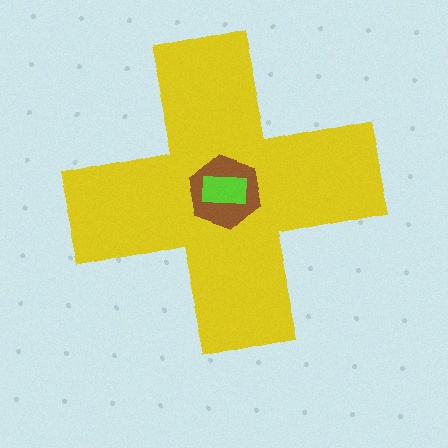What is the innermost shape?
The lime rectangle.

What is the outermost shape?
The yellow cross.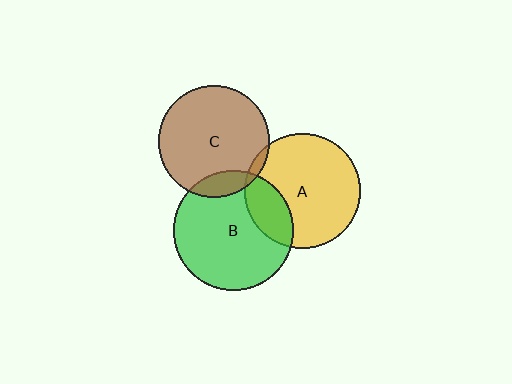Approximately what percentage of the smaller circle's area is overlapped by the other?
Approximately 20%.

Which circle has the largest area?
Circle B (green).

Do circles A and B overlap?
Yes.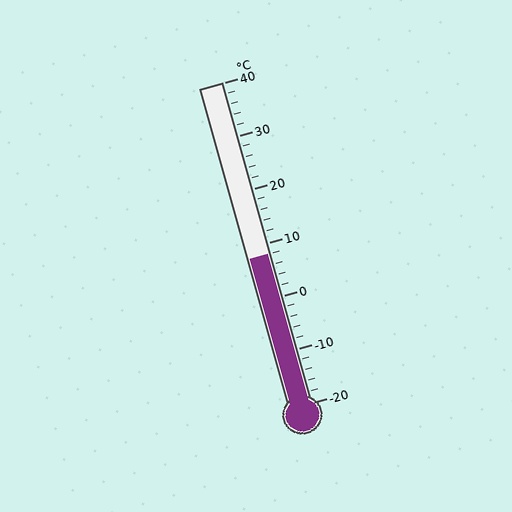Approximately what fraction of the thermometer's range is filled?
The thermometer is filled to approximately 45% of its range.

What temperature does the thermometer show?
The thermometer shows approximately 8°C.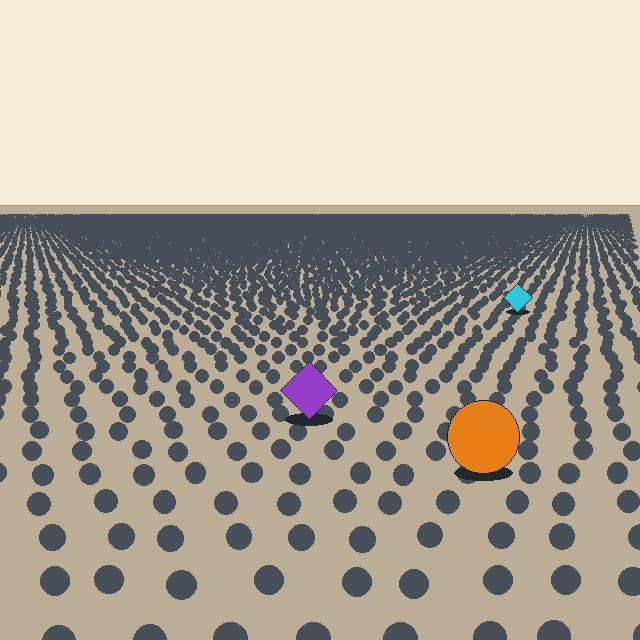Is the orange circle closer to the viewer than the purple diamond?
Yes. The orange circle is closer — you can tell from the texture gradient: the ground texture is coarser near it.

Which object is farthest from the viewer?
The cyan diamond is farthest from the viewer. It appears smaller and the ground texture around it is denser.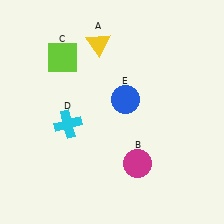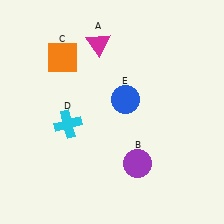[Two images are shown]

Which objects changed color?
A changed from yellow to magenta. B changed from magenta to purple. C changed from lime to orange.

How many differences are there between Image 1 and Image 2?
There are 3 differences between the two images.